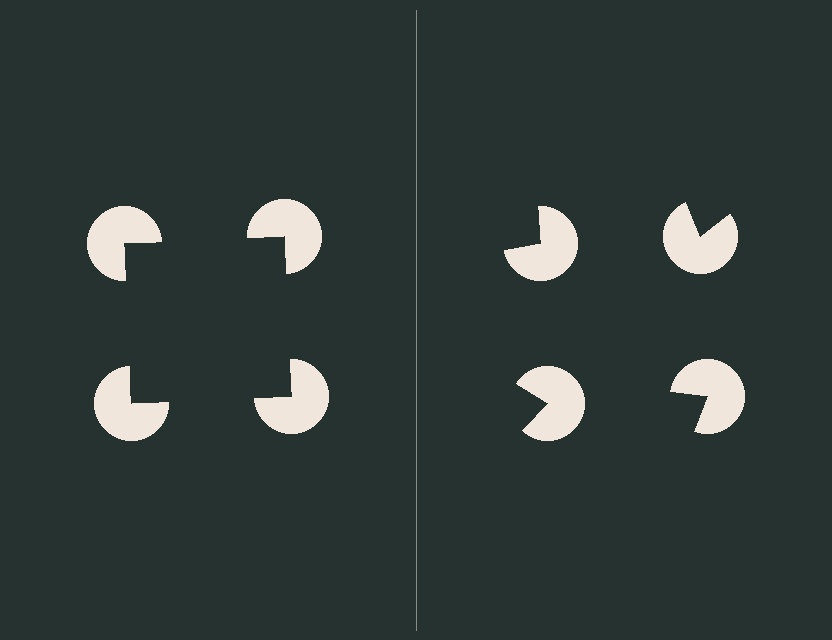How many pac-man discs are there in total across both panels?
8 — 4 on each side.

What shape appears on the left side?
An illusory square.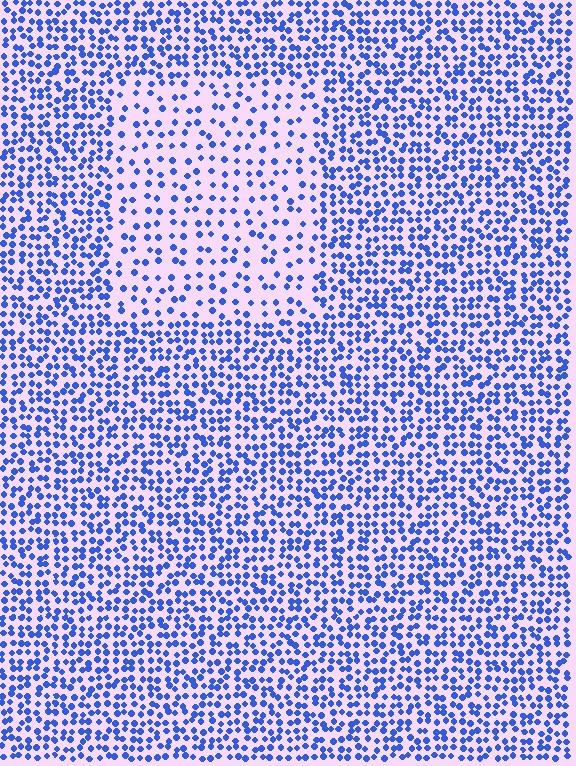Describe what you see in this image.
The image contains small blue elements arranged at two different densities. A rectangle-shaped region is visible where the elements are less densely packed than the surrounding area.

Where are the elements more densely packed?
The elements are more densely packed outside the rectangle boundary.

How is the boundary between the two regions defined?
The boundary is defined by a change in element density (approximately 2.2x ratio). All elements are the same color, size, and shape.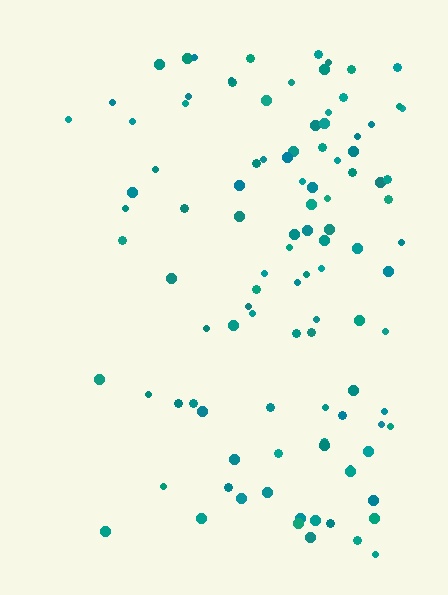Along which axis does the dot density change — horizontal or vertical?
Horizontal.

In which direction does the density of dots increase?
From left to right, with the right side densest.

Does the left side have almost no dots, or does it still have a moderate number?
Still a moderate number, just noticeably fewer than the right.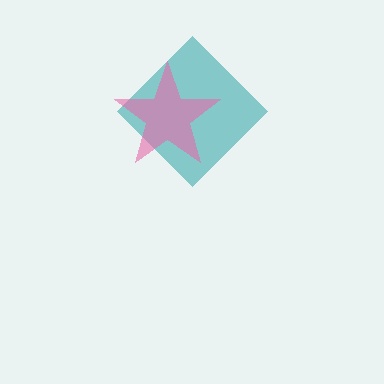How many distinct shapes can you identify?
There are 2 distinct shapes: a teal diamond, a pink star.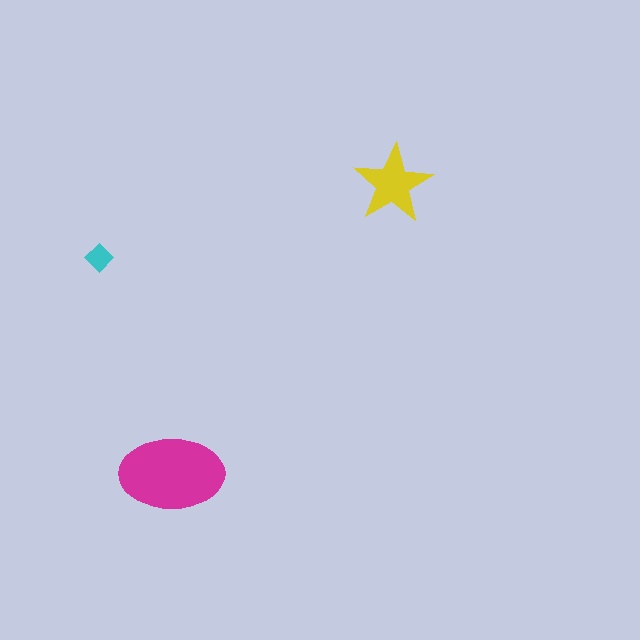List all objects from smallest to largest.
The cyan diamond, the yellow star, the magenta ellipse.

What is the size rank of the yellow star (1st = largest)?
2nd.